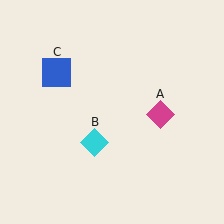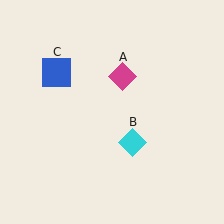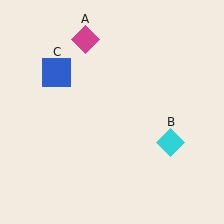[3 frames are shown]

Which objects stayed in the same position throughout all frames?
Blue square (object C) remained stationary.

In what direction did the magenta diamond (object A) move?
The magenta diamond (object A) moved up and to the left.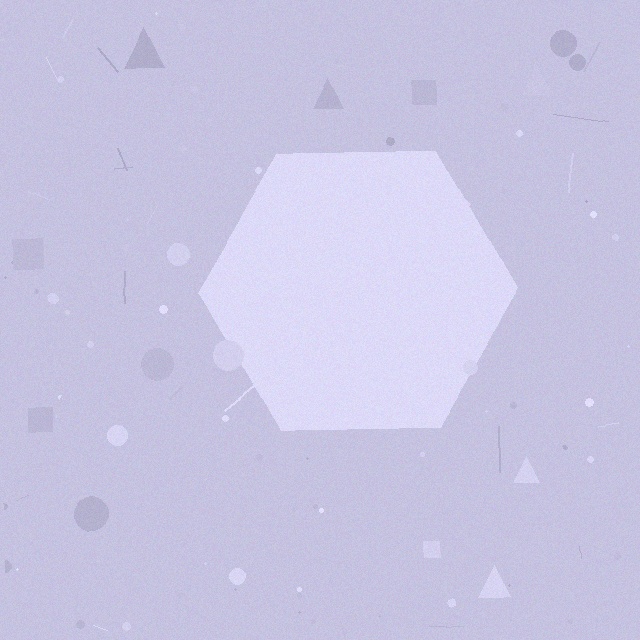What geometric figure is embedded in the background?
A hexagon is embedded in the background.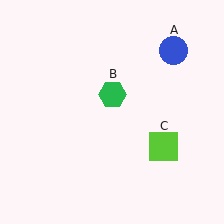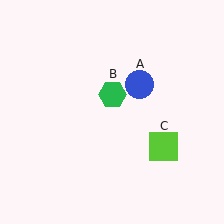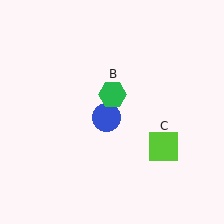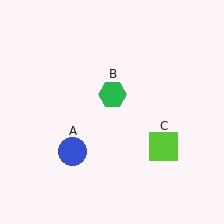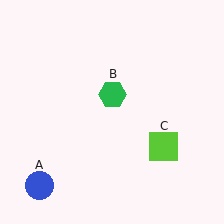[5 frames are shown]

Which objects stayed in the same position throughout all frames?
Green hexagon (object B) and lime square (object C) remained stationary.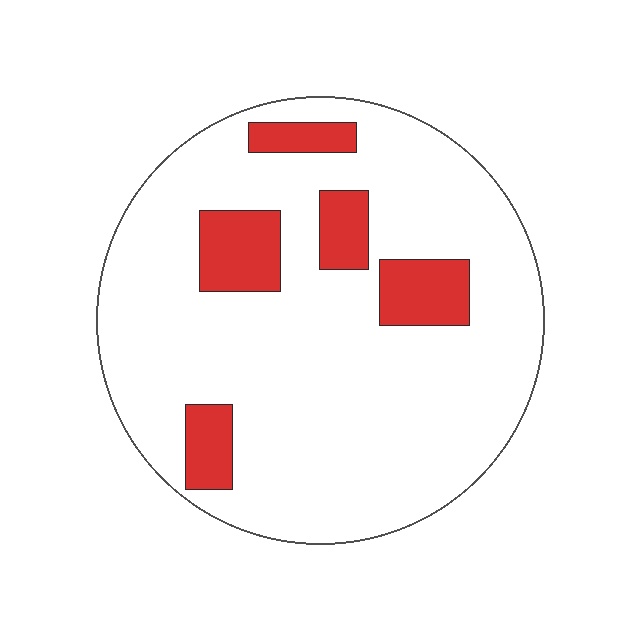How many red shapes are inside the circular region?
5.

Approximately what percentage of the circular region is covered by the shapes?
Approximately 15%.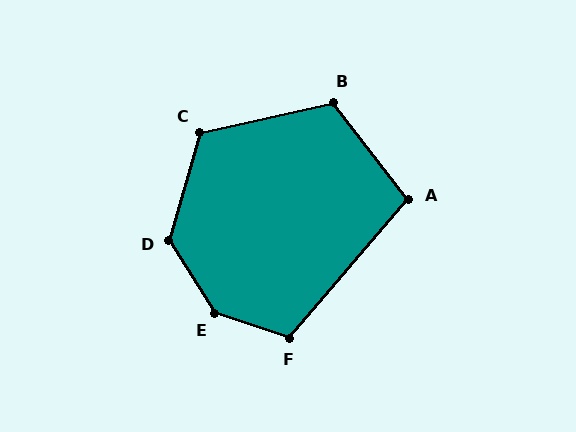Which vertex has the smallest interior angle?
A, at approximately 101 degrees.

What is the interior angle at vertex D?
Approximately 132 degrees (obtuse).